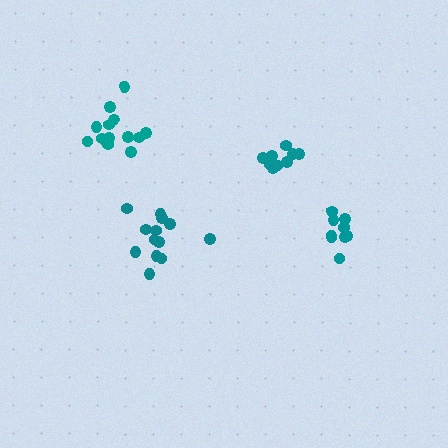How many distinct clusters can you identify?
There are 4 distinct clusters.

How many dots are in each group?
Group 1: 14 dots, Group 2: 13 dots, Group 3: 9 dots, Group 4: 9 dots (45 total).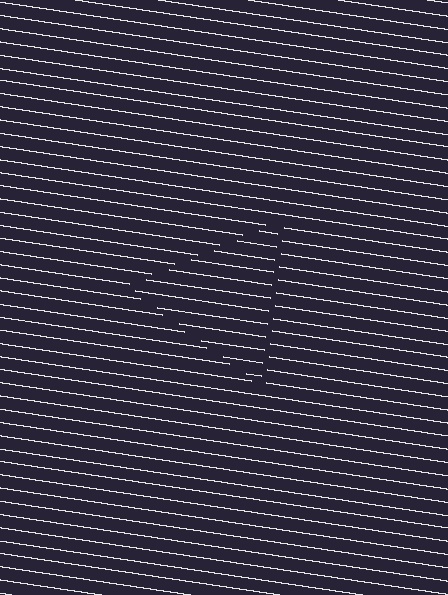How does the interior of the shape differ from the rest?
The interior of the shape contains the same grating, shifted by half a period — the contour is defined by the phase discontinuity where line-ends from the inner and outer gratings abut.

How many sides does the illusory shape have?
3 sides — the line-ends trace a triangle.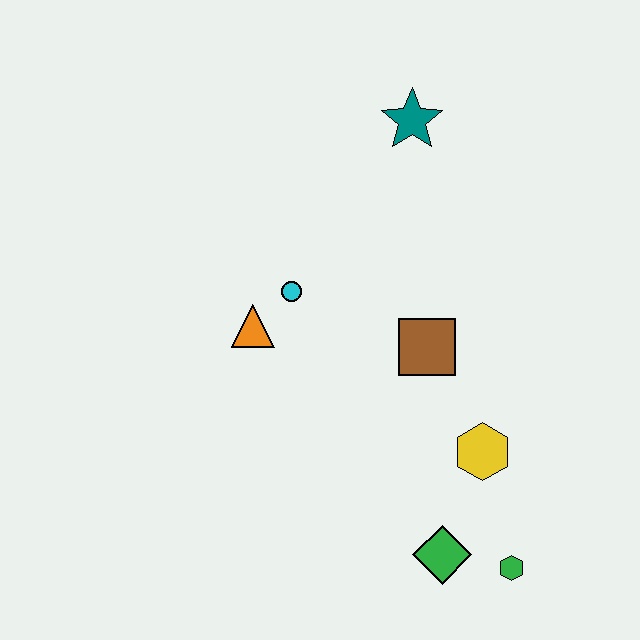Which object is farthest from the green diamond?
The teal star is farthest from the green diamond.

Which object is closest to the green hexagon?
The green diamond is closest to the green hexagon.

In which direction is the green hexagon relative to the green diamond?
The green hexagon is to the right of the green diamond.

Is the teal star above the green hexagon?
Yes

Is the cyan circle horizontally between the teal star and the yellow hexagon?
No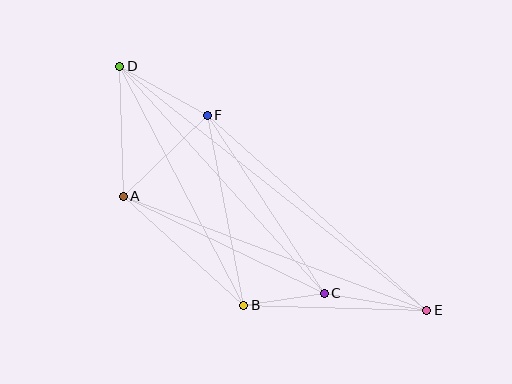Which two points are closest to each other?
Points B and C are closest to each other.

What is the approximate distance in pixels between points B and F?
The distance between B and F is approximately 193 pixels.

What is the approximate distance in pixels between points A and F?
The distance between A and F is approximately 117 pixels.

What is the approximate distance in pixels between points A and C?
The distance between A and C is approximately 223 pixels.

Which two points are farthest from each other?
Points D and E are farthest from each other.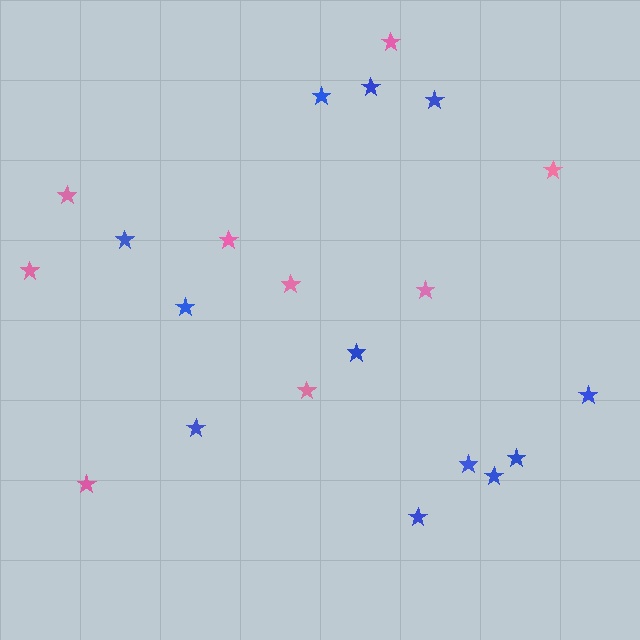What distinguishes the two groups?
There are 2 groups: one group of blue stars (12) and one group of pink stars (9).